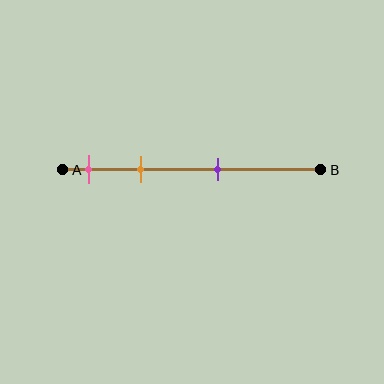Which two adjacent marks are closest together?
The pink and orange marks are the closest adjacent pair.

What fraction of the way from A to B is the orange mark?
The orange mark is approximately 30% (0.3) of the way from A to B.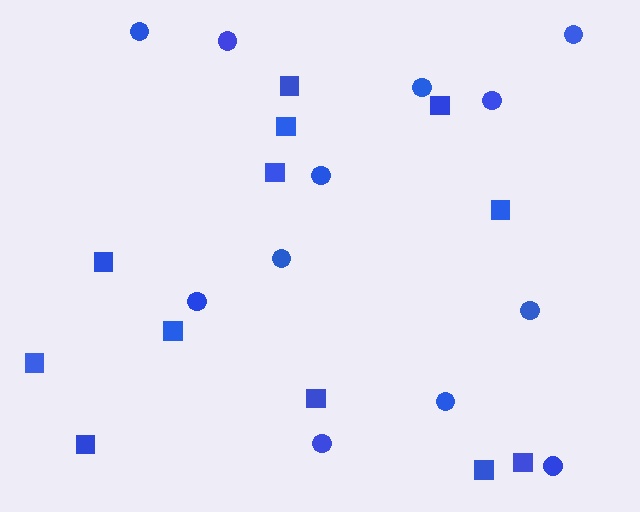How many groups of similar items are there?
There are 2 groups: one group of circles (12) and one group of squares (12).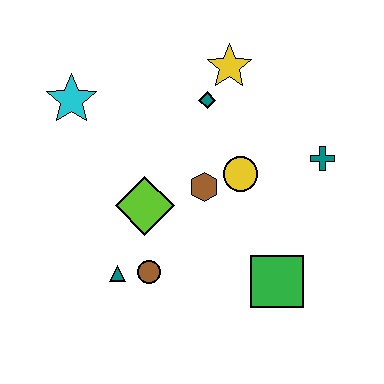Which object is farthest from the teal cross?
The cyan star is farthest from the teal cross.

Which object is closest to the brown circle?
The teal triangle is closest to the brown circle.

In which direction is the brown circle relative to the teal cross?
The brown circle is to the left of the teal cross.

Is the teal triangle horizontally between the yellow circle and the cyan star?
Yes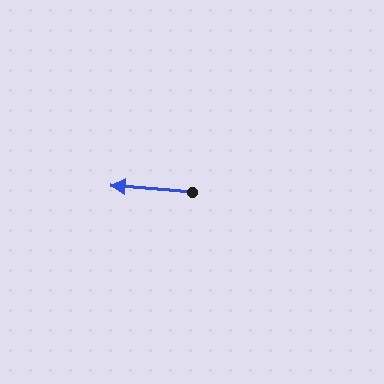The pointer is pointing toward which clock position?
Roughly 9 o'clock.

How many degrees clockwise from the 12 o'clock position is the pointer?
Approximately 275 degrees.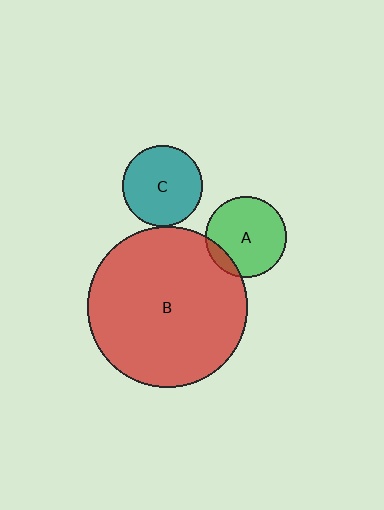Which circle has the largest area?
Circle B (red).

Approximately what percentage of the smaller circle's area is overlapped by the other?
Approximately 10%.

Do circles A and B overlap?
Yes.